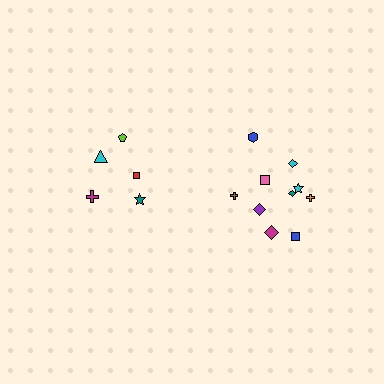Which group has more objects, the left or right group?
The right group.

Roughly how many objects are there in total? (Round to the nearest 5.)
Roughly 15 objects in total.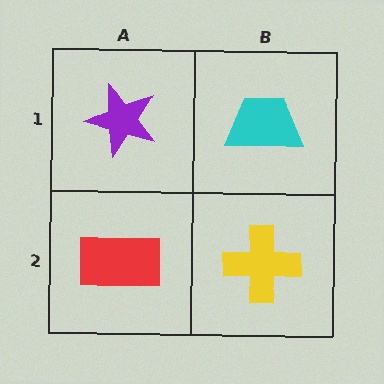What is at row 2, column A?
A red rectangle.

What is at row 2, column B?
A yellow cross.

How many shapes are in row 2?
2 shapes.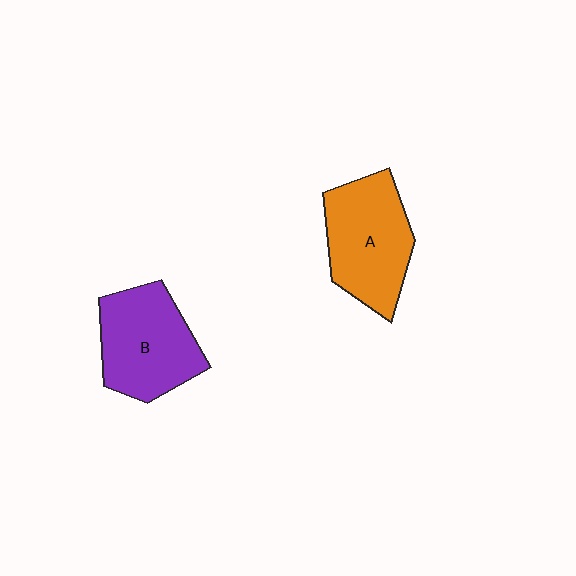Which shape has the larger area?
Shape A (orange).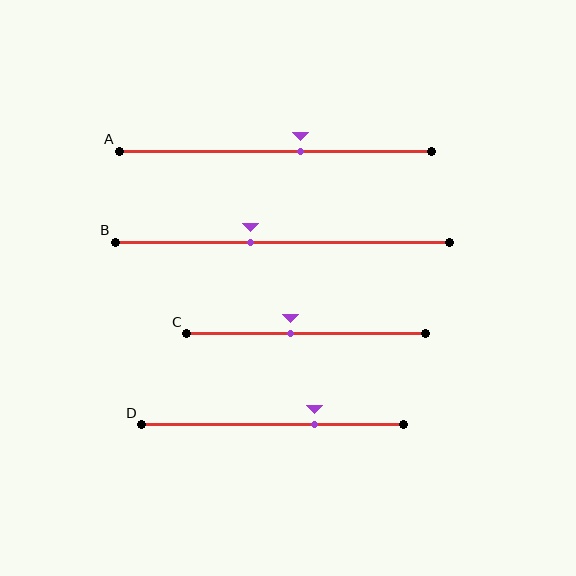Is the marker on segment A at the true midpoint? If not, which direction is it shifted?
No, the marker on segment A is shifted to the right by about 8% of the segment length.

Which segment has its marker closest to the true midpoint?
Segment C has its marker closest to the true midpoint.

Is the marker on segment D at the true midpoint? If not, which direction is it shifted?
No, the marker on segment D is shifted to the right by about 16% of the segment length.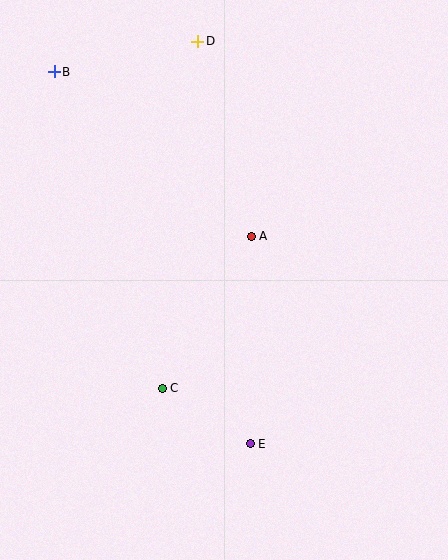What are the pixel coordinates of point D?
Point D is at (197, 41).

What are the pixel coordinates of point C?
Point C is at (162, 388).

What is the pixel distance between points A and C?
The distance between A and C is 176 pixels.